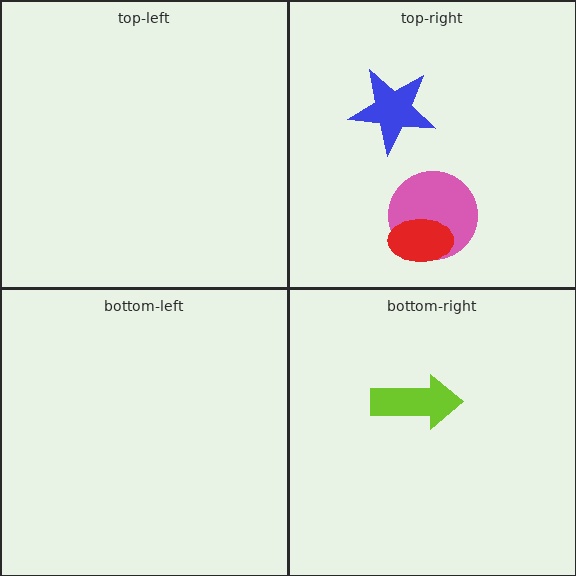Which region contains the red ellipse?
The top-right region.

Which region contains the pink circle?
The top-right region.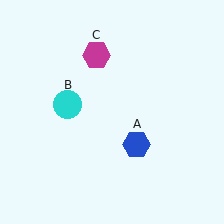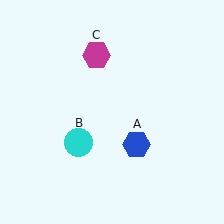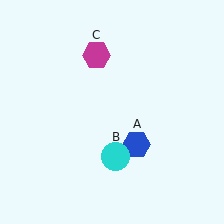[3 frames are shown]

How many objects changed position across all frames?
1 object changed position: cyan circle (object B).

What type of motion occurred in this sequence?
The cyan circle (object B) rotated counterclockwise around the center of the scene.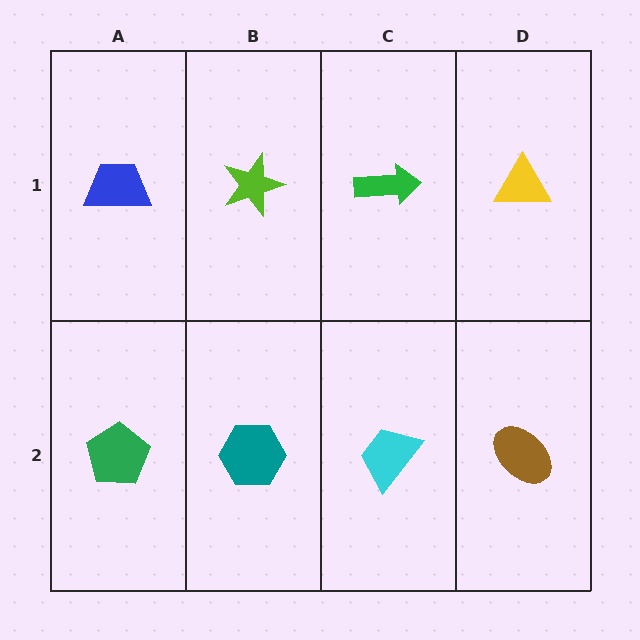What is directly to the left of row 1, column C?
A lime star.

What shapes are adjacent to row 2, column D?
A yellow triangle (row 1, column D), a cyan trapezoid (row 2, column C).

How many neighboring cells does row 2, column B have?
3.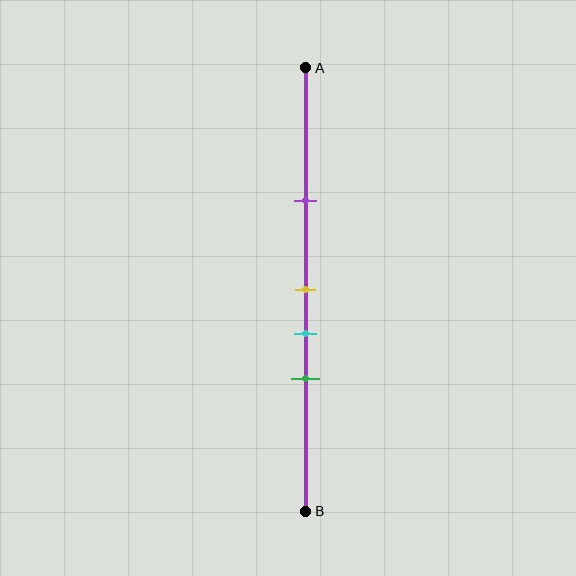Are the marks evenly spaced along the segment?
No, the marks are not evenly spaced.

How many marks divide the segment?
There are 4 marks dividing the segment.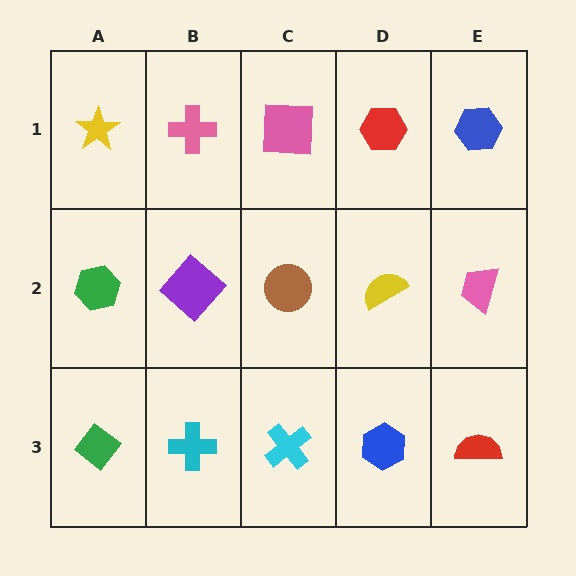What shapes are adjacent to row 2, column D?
A red hexagon (row 1, column D), a blue hexagon (row 3, column D), a brown circle (row 2, column C), a pink trapezoid (row 2, column E).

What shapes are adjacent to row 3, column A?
A green hexagon (row 2, column A), a cyan cross (row 3, column B).